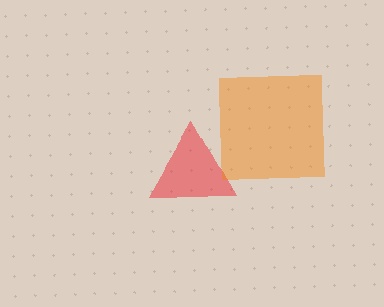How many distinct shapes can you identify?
There are 2 distinct shapes: a red triangle, an orange square.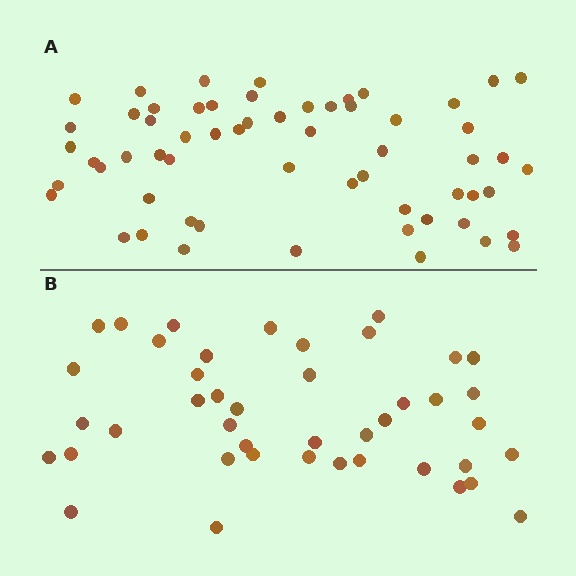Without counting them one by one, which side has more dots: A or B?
Region A (the top region) has more dots.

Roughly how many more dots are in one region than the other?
Region A has approximately 15 more dots than region B.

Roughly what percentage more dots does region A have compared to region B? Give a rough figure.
About 40% more.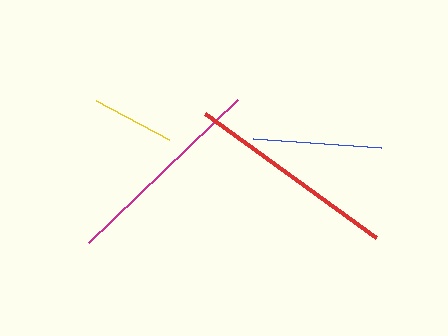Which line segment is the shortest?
The yellow line is the shortest at approximately 83 pixels.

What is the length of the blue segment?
The blue segment is approximately 129 pixels long.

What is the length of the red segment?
The red segment is approximately 212 pixels long.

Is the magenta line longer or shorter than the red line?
The red line is longer than the magenta line.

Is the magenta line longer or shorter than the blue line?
The magenta line is longer than the blue line.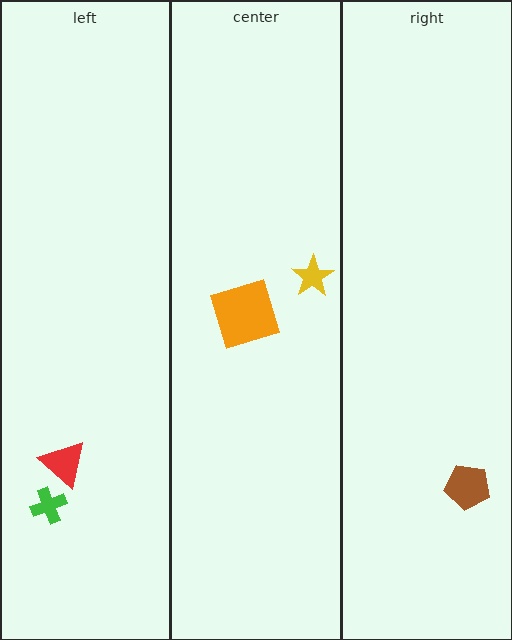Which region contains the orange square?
The center region.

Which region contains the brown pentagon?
The right region.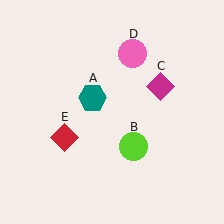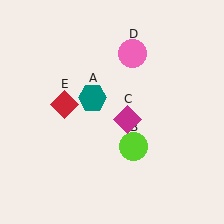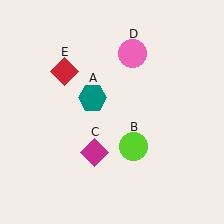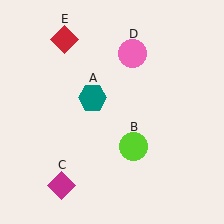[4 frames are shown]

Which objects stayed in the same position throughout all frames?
Teal hexagon (object A) and lime circle (object B) and pink circle (object D) remained stationary.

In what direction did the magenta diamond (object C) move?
The magenta diamond (object C) moved down and to the left.